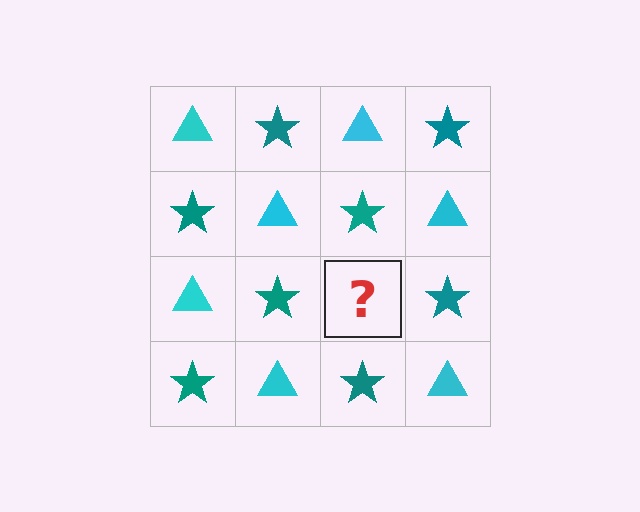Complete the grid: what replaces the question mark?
The question mark should be replaced with a cyan triangle.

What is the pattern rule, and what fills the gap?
The rule is that it alternates cyan triangle and teal star in a checkerboard pattern. The gap should be filled with a cyan triangle.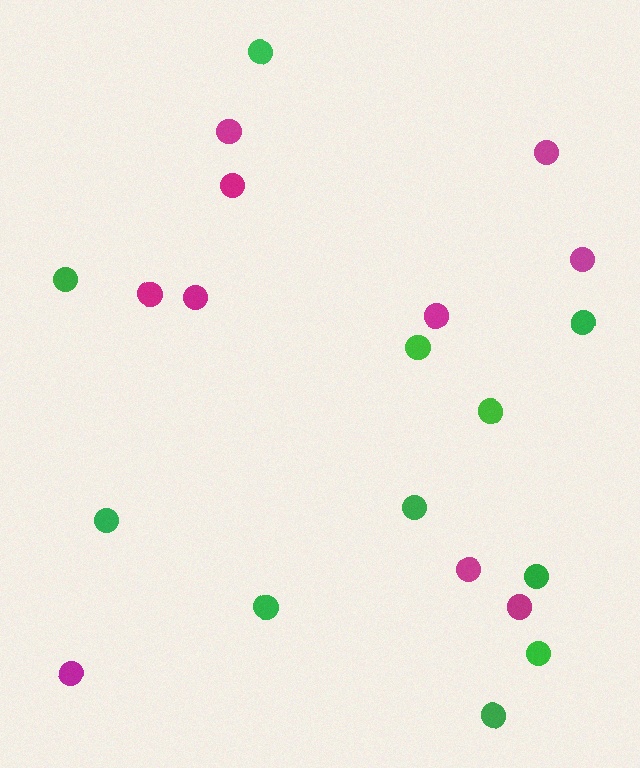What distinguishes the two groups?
There are 2 groups: one group of green circles (11) and one group of magenta circles (10).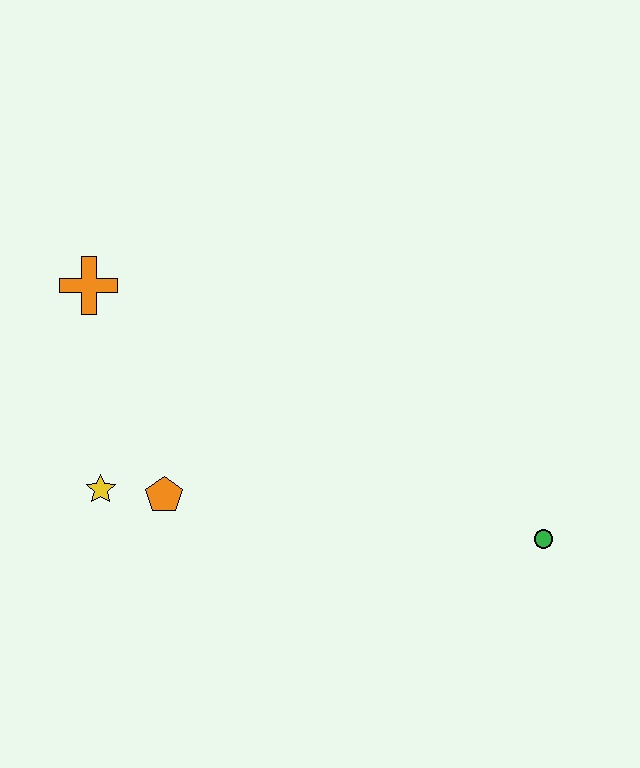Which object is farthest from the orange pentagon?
The green circle is farthest from the orange pentagon.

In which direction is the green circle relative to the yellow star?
The green circle is to the right of the yellow star.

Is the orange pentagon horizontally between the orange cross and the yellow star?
No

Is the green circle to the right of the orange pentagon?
Yes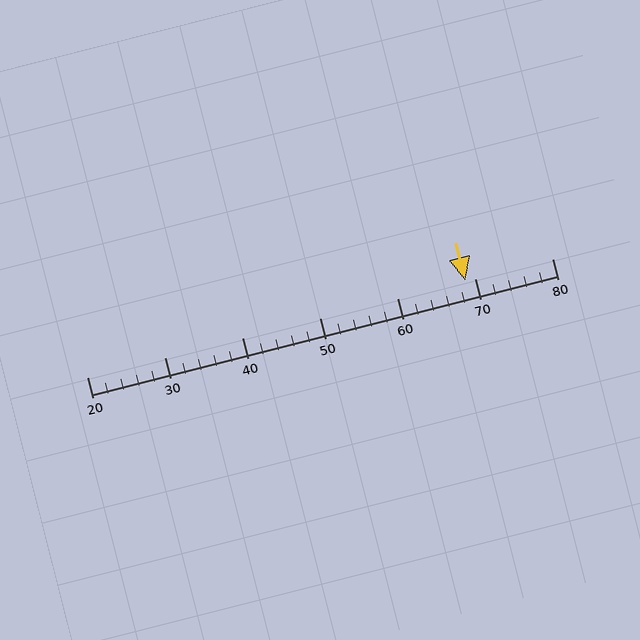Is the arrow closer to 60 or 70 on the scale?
The arrow is closer to 70.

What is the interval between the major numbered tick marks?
The major tick marks are spaced 10 units apart.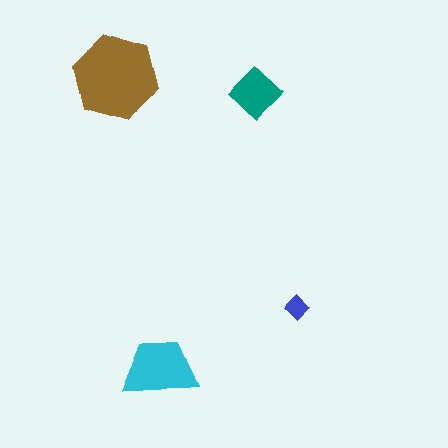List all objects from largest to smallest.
The brown hexagon, the cyan trapezoid, the teal diamond, the blue diamond.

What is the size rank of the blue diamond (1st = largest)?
4th.